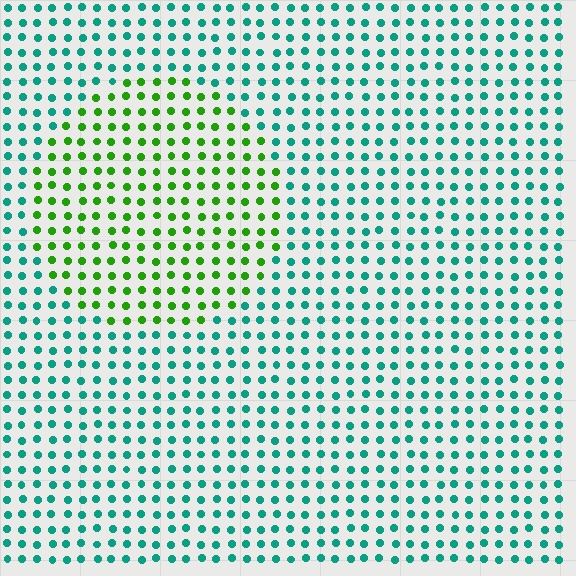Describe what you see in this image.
The image is filled with small teal elements in a uniform arrangement. A circle-shaped region is visible where the elements are tinted to a slightly different hue, forming a subtle color boundary.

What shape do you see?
I see a circle.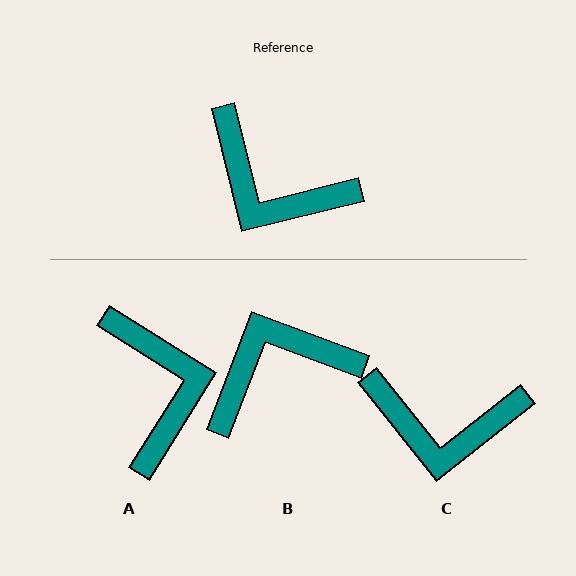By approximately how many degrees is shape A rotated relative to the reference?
Approximately 134 degrees counter-clockwise.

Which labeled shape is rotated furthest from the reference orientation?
A, about 134 degrees away.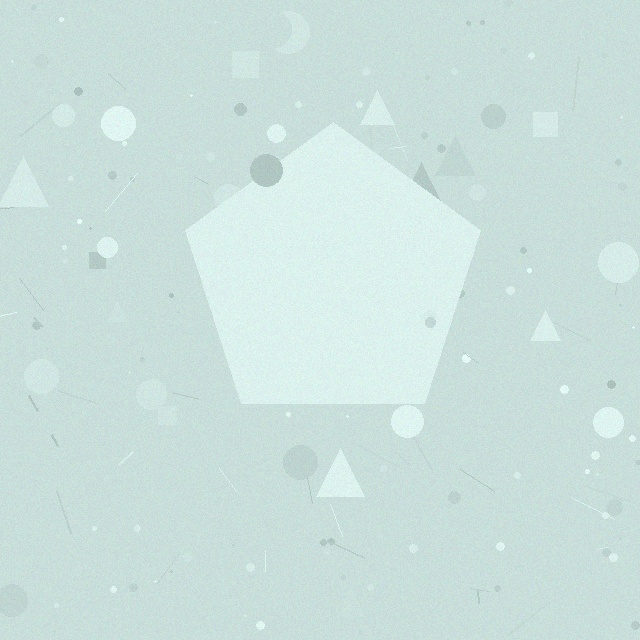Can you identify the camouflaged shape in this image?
The camouflaged shape is a pentagon.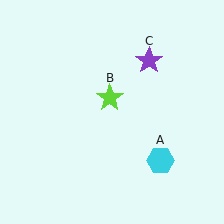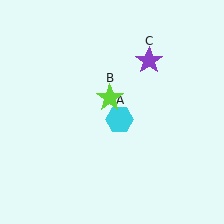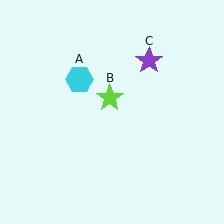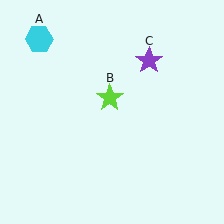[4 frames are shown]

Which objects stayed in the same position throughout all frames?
Lime star (object B) and purple star (object C) remained stationary.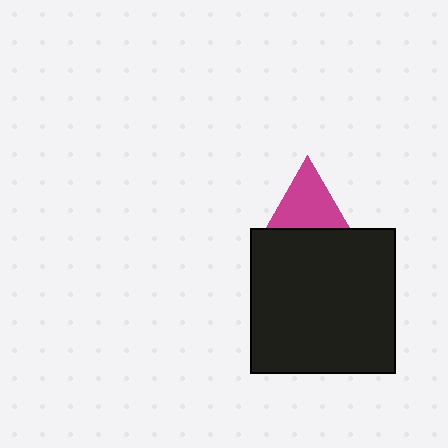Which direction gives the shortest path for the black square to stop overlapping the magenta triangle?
Moving down gives the shortest separation.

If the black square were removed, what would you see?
You would see the complete magenta triangle.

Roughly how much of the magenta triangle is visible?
About half of it is visible (roughly 57%).